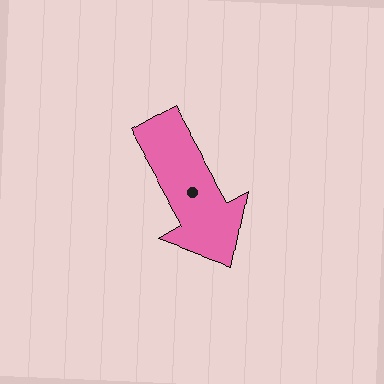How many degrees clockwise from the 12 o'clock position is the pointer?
Approximately 150 degrees.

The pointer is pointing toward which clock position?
Roughly 5 o'clock.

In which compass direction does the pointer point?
Southeast.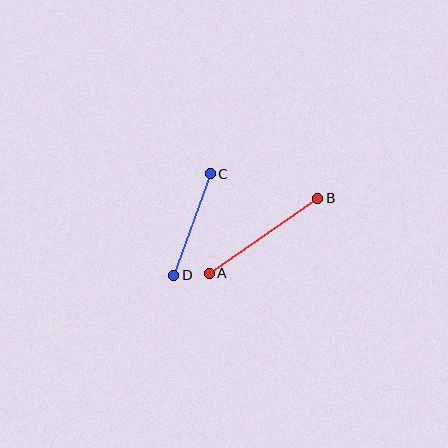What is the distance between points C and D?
The distance is approximately 108 pixels.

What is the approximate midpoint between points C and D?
The midpoint is at approximately (192, 224) pixels.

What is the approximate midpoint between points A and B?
The midpoint is at approximately (263, 236) pixels.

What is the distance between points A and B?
The distance is approximately 132 pixels.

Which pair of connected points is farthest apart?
Points A and B are farthest apart.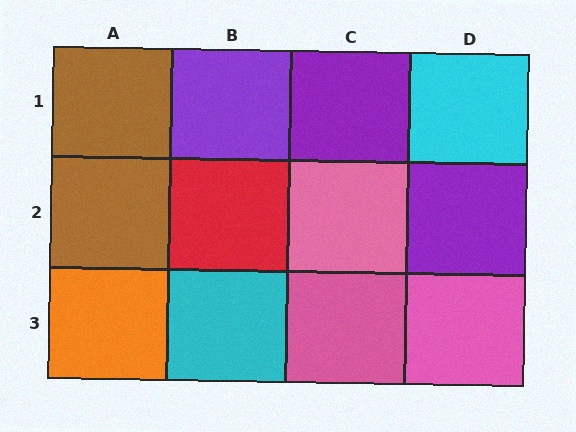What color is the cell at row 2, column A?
Brown.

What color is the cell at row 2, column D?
Purple.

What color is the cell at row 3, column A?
Orange.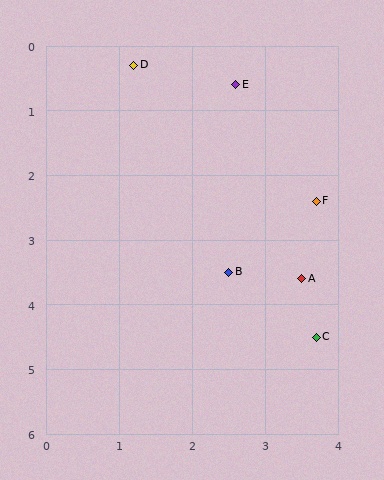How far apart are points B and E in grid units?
Points B and E are about 2.9 grid units apart.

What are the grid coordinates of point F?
Point F is at approximately (3.7, 2.4).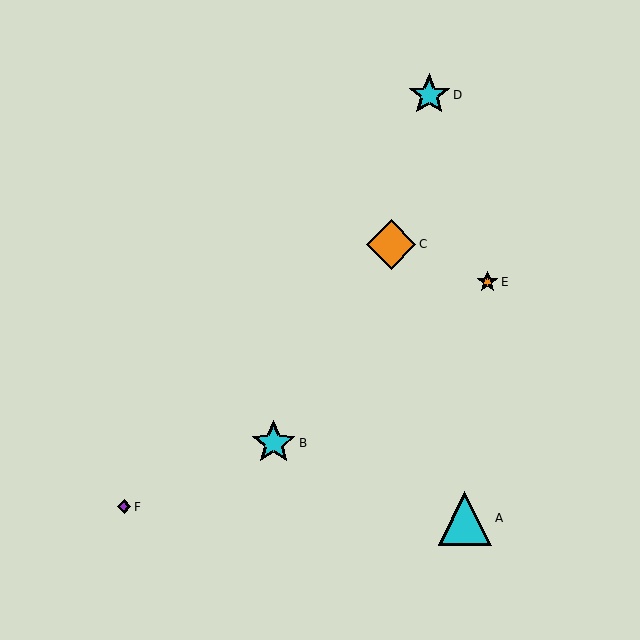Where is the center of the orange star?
The center of the orange star is at (487, 282).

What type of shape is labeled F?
Shape F is a purple diamond.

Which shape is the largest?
The cyan triangle (labeled A) is the largest.